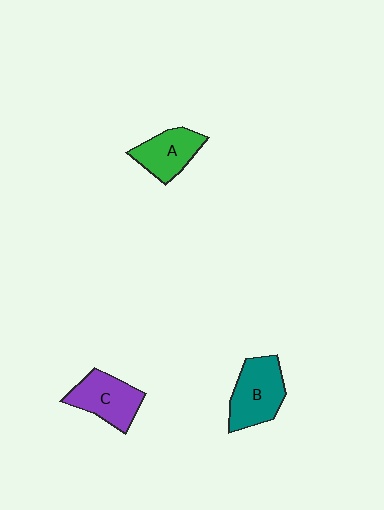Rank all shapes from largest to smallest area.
From largest to smallest: B (teal), C (purple), A (green).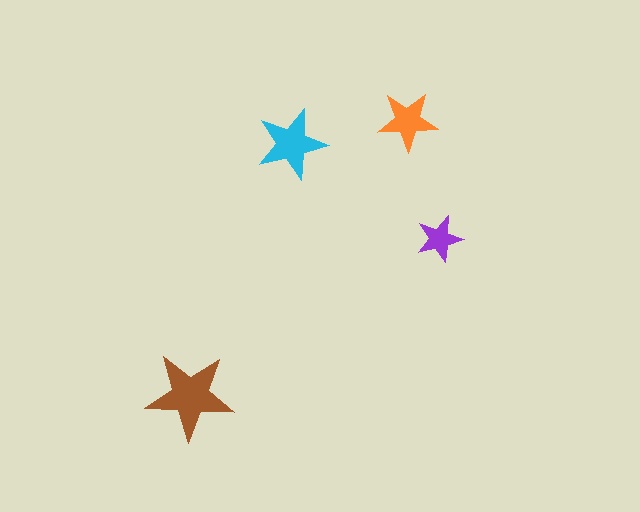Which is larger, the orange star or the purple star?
The orange one.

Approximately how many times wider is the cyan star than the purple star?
About 1.5 times wider.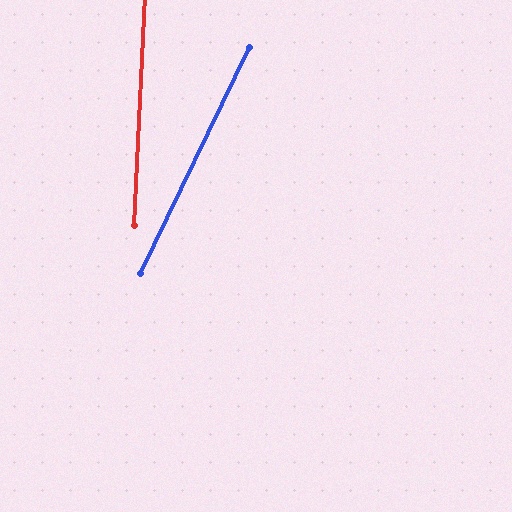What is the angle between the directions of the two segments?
Approximately 23 degrees.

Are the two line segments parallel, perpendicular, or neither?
Neither parallel nor perpendicular — they differ by about 23°.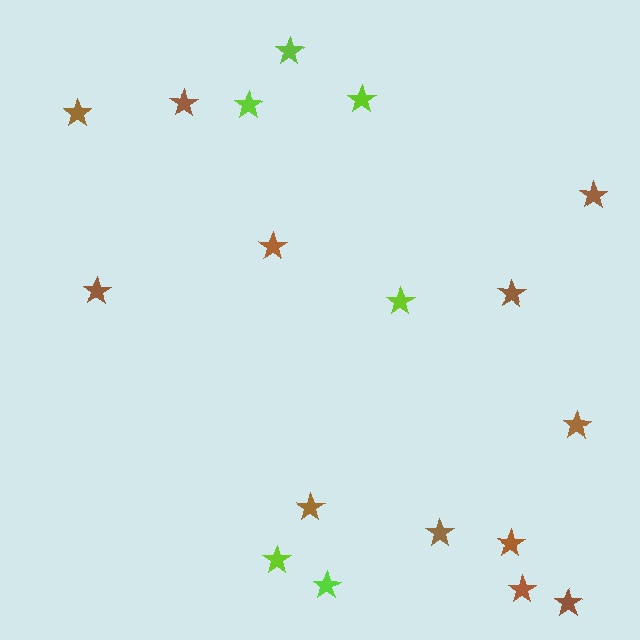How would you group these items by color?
There are 2 groups: one group of brown stars (12) and one group of lime stars (6).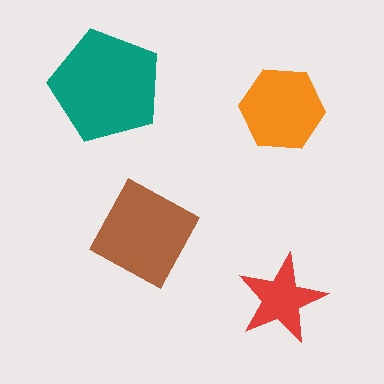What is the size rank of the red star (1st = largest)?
4th.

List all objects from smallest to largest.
The red star, the orange hexagon, the brown diamond, the teal pentagon.